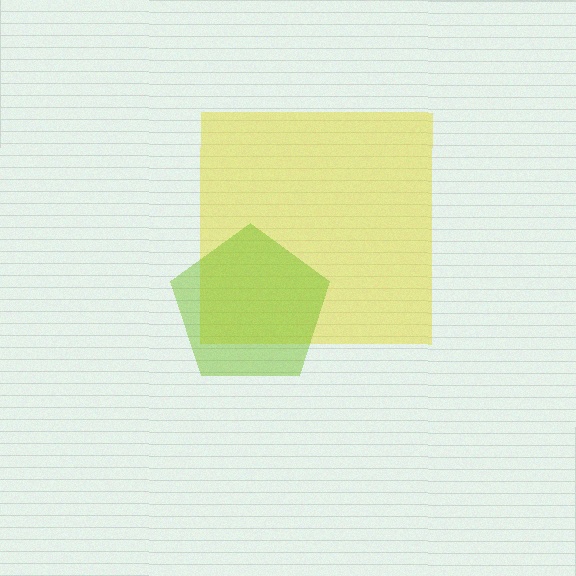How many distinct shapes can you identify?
There are 2 distinct shapes: a yellow square, a lime pentagon.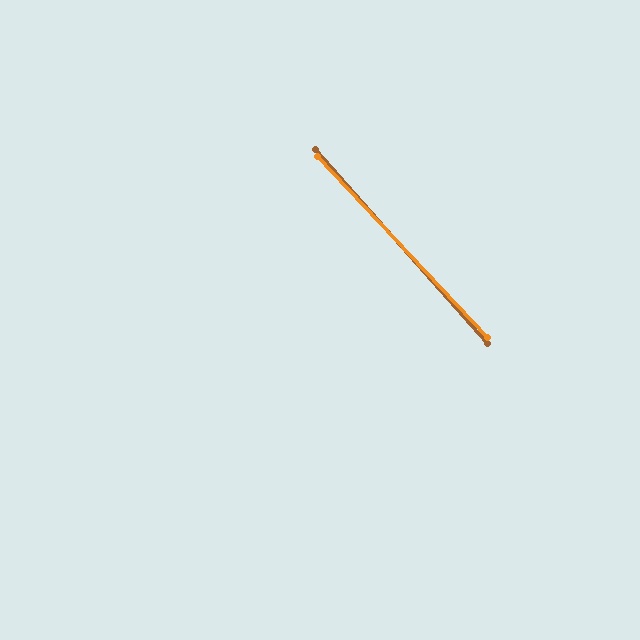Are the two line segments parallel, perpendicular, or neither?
Parallel — their directions differ by only 1.7°.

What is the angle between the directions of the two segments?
Approximately 2 degrees.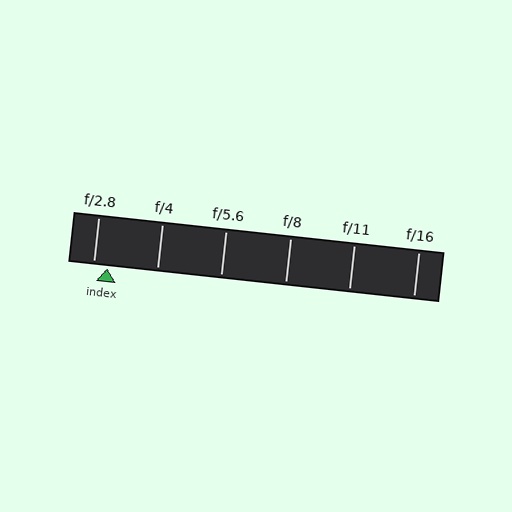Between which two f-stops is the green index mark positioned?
The index mark is between f/2.8 and f/4.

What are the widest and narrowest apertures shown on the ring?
The widest aperture shown is f/2.8 and the narrowest is f/16.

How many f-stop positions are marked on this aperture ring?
There are 6 f-stop positions marked.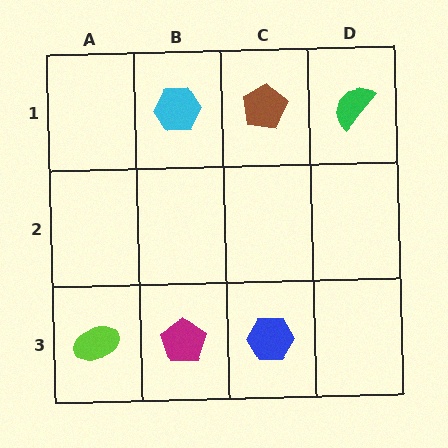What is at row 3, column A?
A lime ellipse.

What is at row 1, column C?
A brown pentagon.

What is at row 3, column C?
A blue hexagon.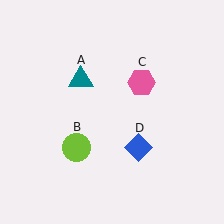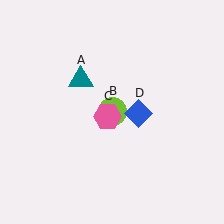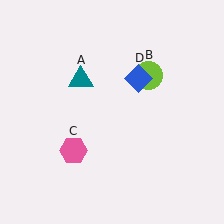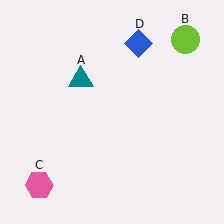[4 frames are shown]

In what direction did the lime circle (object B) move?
The lime circle (object B) moved up and to the right.